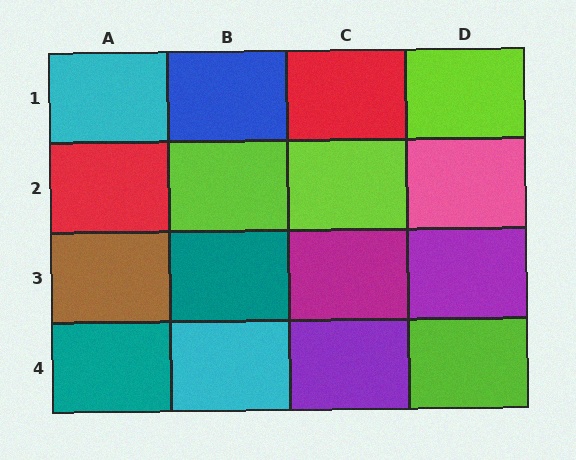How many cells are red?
2 cells are red.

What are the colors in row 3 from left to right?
Brown, teal, magenta, purple.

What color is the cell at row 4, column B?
Cyan.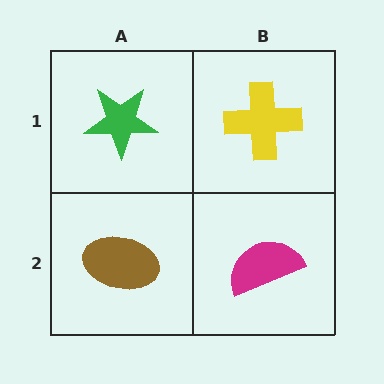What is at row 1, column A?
A green star.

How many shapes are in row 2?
2 shapes.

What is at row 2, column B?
A magenta semicircle.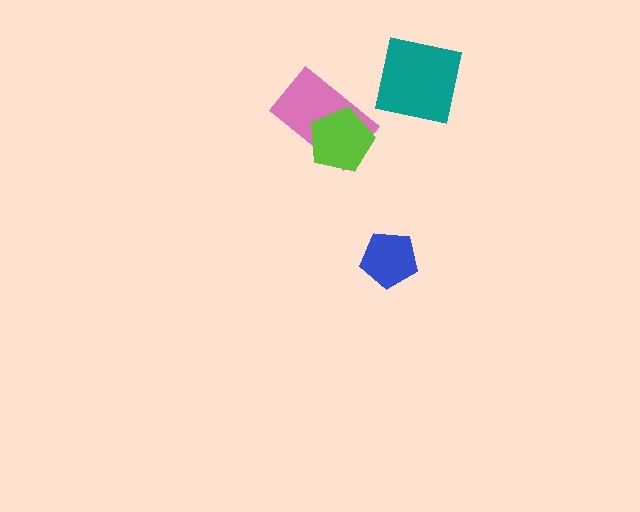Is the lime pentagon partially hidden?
No, no other shape covers it.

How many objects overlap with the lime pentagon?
1 object overlaps with the lime pentagon.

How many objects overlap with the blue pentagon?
0 objects overlap with the blue pentagon.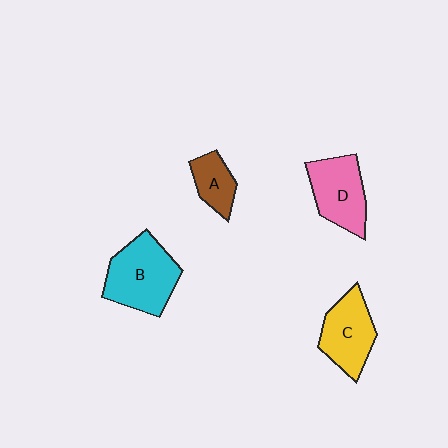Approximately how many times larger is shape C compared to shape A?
Approximately 1.7 times.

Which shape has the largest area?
Shape B (cyan).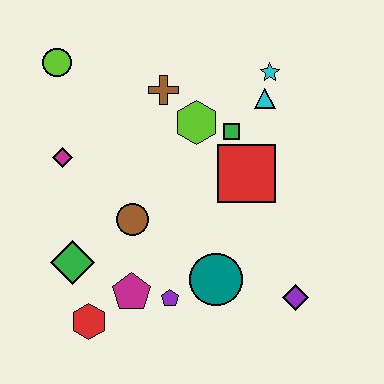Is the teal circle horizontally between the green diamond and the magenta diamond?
No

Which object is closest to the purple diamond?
The teal circle is closest to the purple diamond.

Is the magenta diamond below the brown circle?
No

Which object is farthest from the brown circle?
The cyan star is farthest from the brown circle.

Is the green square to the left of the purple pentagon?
No